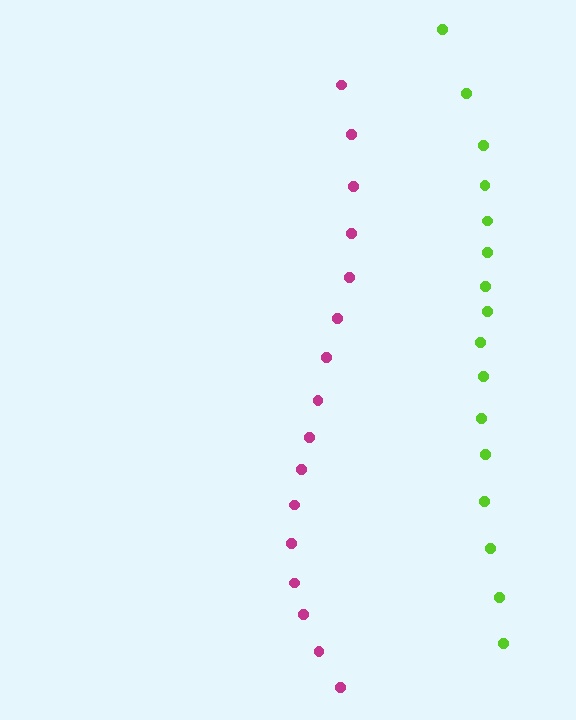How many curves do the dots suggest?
There are 2 distinct paths.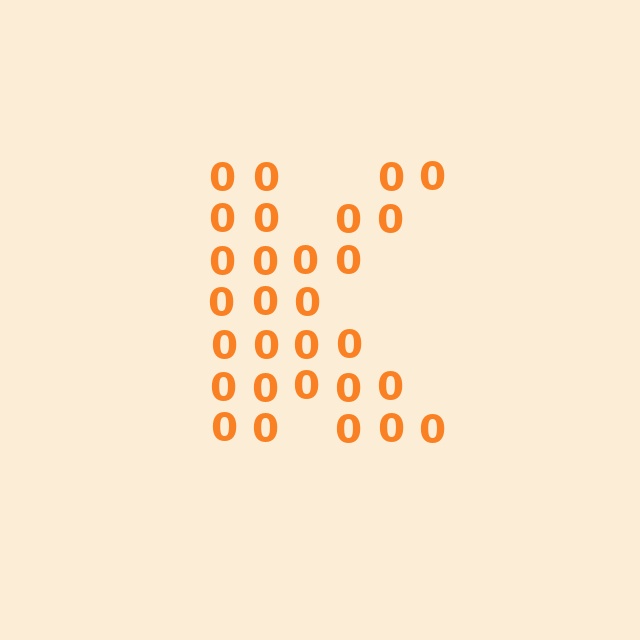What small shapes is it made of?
It is made of small digit 0's.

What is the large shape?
The large shape is the letter K.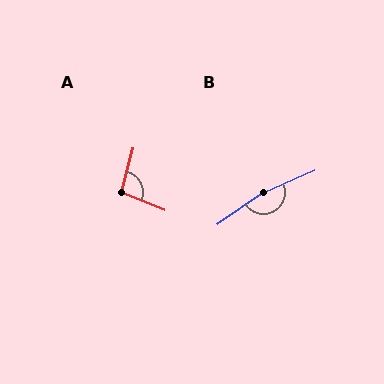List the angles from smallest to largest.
A (97°), B (169°).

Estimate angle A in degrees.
Approximately 97 degrees.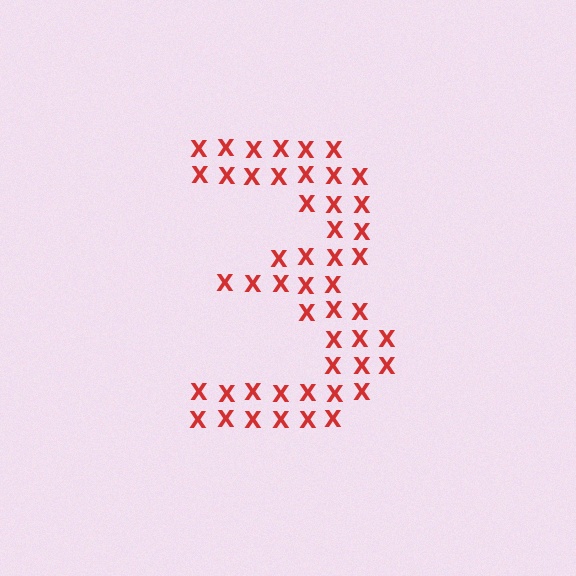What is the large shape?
The large shape is the digit 3.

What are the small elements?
The small elements are letter X's.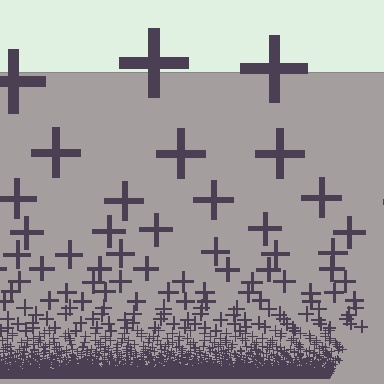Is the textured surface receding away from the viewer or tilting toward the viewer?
The surface appears to tilt toward the viewer. Texture elements get larger and sparser toward the top.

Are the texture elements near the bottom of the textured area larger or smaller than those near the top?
Smaller. The gradient is inverted — elements near the bottom are smaller and denser.